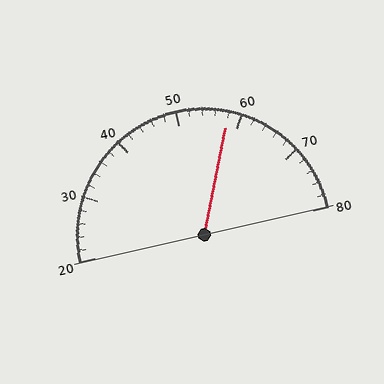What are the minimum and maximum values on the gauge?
The gauge ranges from 20 to 80.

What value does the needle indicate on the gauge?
The needle indicates approximately 58.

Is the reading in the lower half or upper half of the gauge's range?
The reading is in the upper half of the range (20 to 80).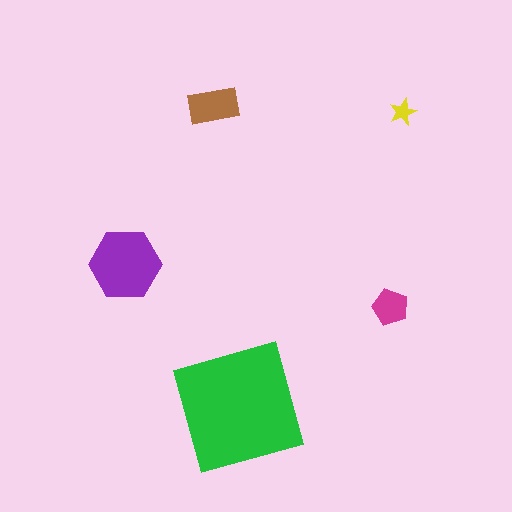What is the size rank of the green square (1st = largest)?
1st.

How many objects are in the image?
There are 5 objects in the image.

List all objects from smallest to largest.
The yellow star, the magenta pentagon, the brown rectangle, the purple hexagon, the green square.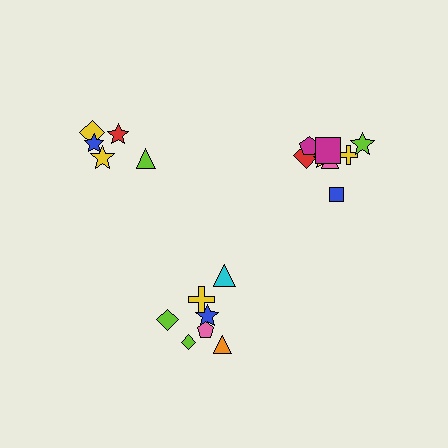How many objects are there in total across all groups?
There are 20 objects.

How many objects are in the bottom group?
There are 7 objects.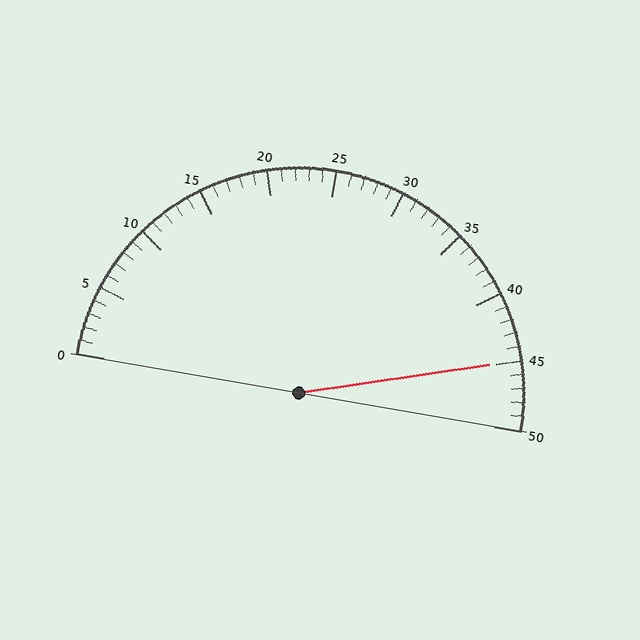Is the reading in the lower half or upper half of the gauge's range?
The reading is in the upper half of the range (0 to 50).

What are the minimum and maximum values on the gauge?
The gauge ranges from 0 to 50.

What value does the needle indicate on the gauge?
The needle indicates approximately 45.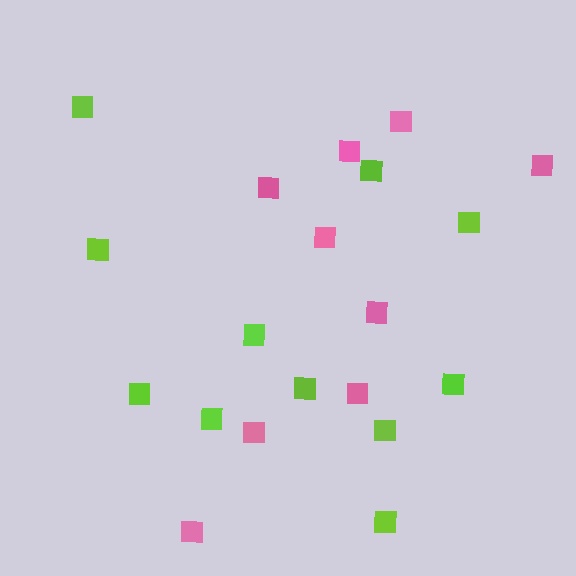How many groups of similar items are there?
There are 2 groups: one group of lime squares (11) and one group of pink squares (9).